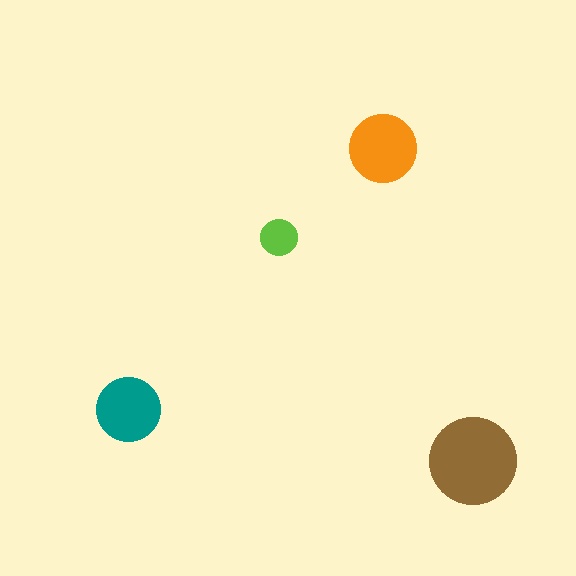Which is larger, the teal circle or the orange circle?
The orange one.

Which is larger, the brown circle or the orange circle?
The brown one.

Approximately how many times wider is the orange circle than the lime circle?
About 2 times wider.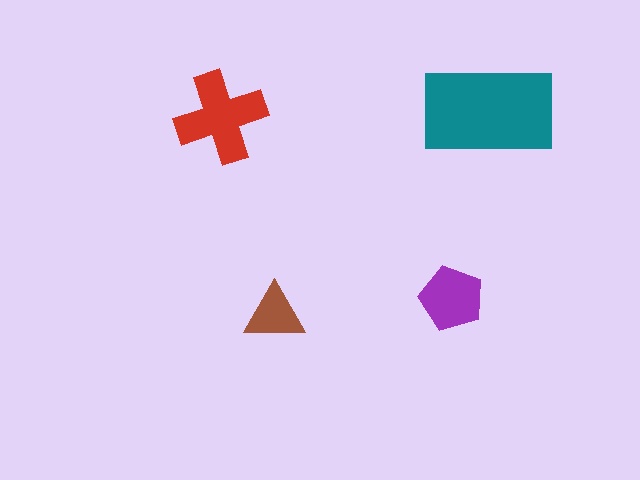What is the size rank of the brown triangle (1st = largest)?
4th.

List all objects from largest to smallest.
The teal rectangle, the red cross, the purple pentagon, the brown triangle.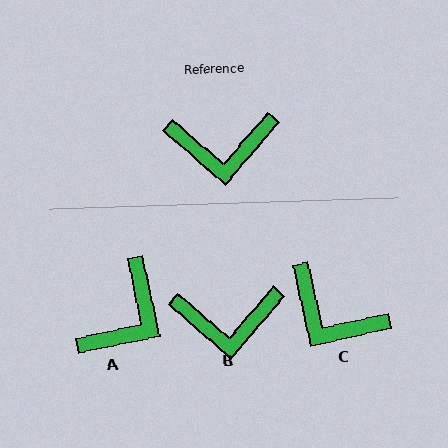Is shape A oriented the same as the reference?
No, it is off by about 53 degrees.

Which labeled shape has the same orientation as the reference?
B.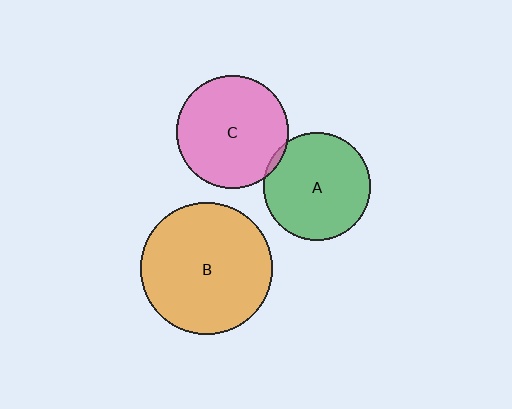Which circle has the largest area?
Circle B (orange).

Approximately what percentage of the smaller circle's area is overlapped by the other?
Approximately 5%.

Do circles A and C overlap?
Yes.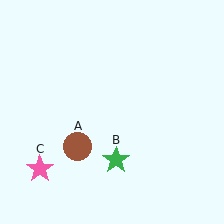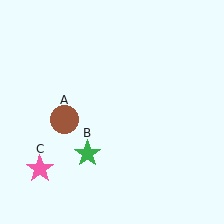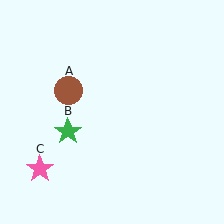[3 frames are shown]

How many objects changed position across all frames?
2 objects changed position: brown circle (object A), green star (object B).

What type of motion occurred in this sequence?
The brown circle (object A), green star (object B) rotated clockwise around the center of the scene.